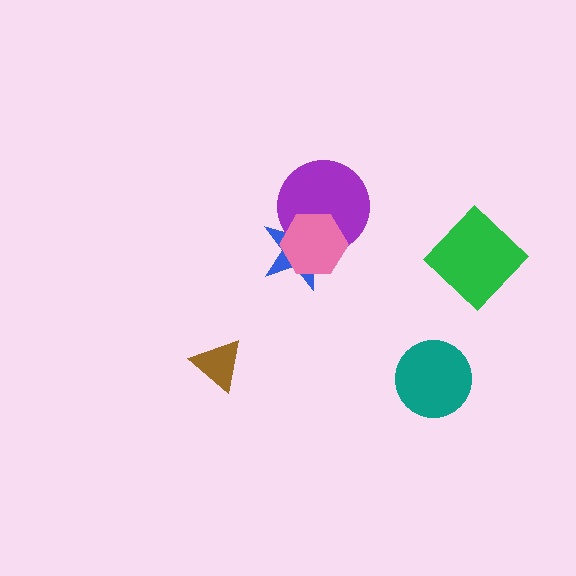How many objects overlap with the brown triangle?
0 objects overlap with the brown triangle.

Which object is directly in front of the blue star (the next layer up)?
The purple circle is directly in front of the blue star.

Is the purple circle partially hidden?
Yes, it is partially covered by another shape.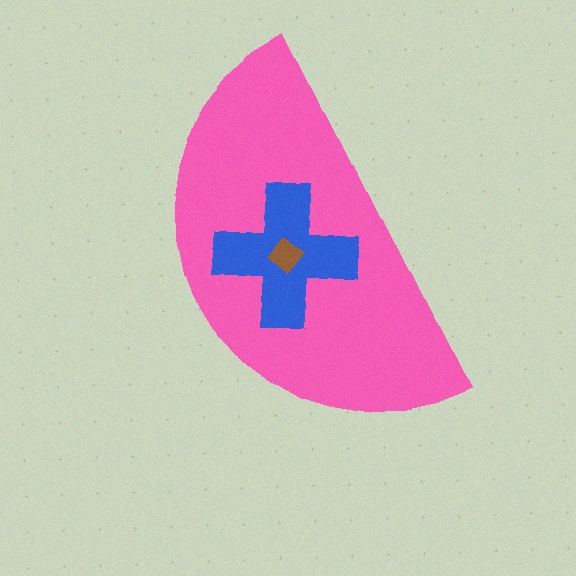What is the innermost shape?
The brown diamond.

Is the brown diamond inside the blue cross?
Yes.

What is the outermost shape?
The pink semicircle.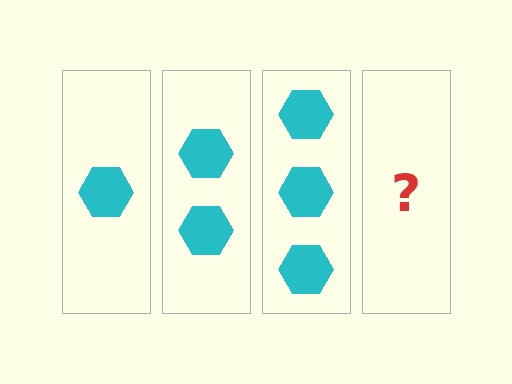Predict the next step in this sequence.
The next step is 4 hexagons.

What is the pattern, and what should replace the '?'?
The pattern is that each step adds one more hexagon. The '?' should be 4 hexagons.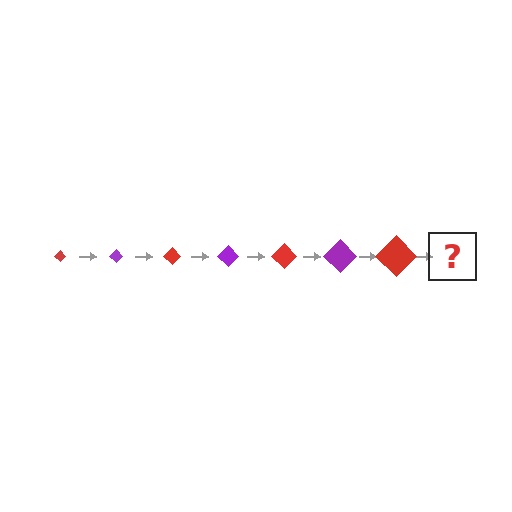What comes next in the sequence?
The next element should be a purple diamond, larger than the previous one.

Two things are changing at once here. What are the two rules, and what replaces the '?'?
The two rules are that the diamond grows larger each step and the color cycles through red and purple. The '?' should be a purple diamond, larger than the previous one.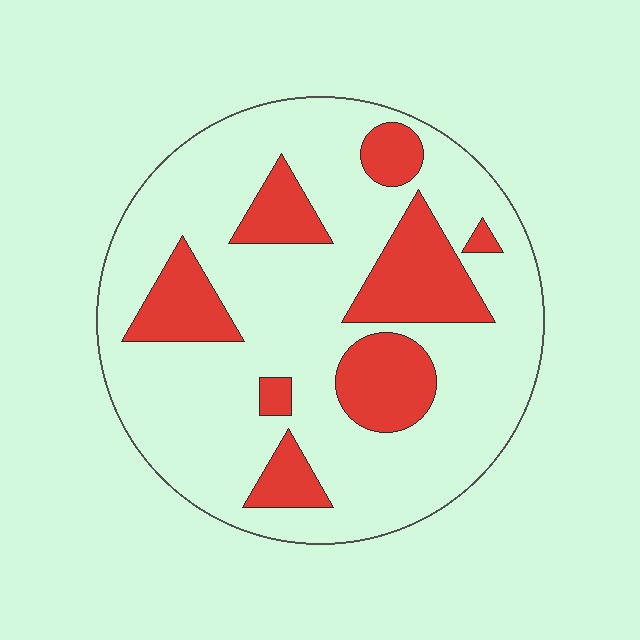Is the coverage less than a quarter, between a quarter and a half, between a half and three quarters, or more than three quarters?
Less than a quarter.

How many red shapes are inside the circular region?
8.